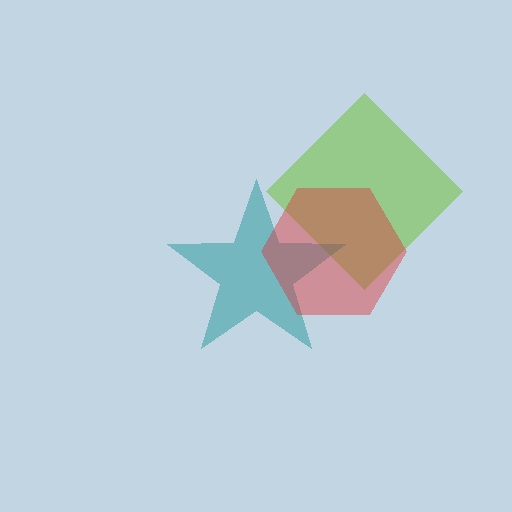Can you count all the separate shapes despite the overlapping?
Yes, there are 3 separate shapes.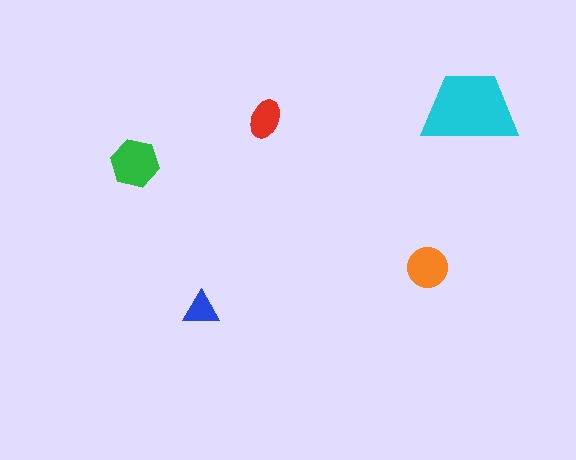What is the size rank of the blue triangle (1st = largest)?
5th.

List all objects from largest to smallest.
The cyan trapezoid, the green hexagon, the orange circle, the red ellipse, the blue triangle.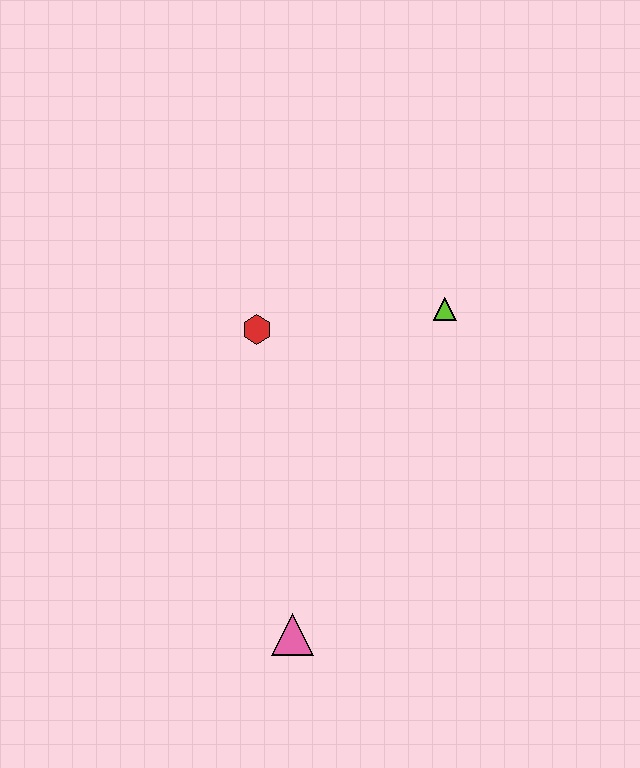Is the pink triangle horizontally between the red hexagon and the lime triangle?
Yes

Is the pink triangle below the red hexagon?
Yes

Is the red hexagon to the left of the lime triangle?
Yes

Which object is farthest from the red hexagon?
The pink triangle is farthest from the red hexagon.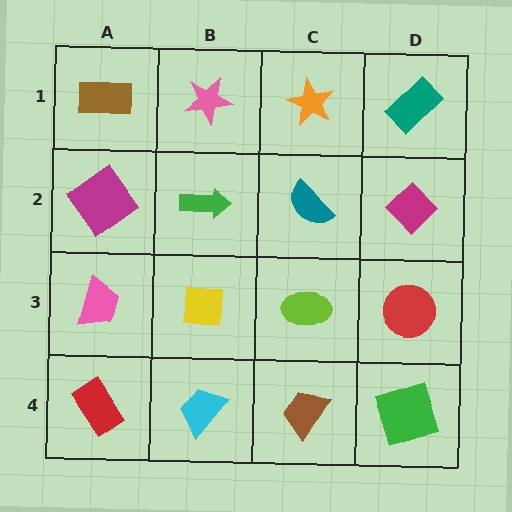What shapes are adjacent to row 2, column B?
A pink star (row 1, column B), a yellow square (row 3, column B), a magenta diamond (row 2, column A), a teal semicircle (row 2, column C).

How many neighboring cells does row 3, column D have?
3.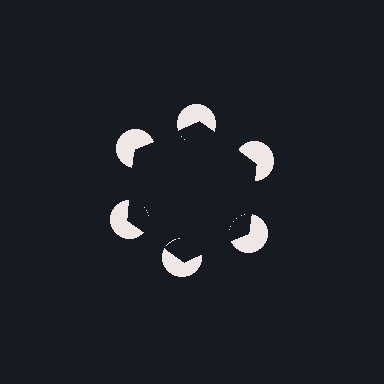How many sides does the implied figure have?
6 sides.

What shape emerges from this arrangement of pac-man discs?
An illusory hexagon — its edges are inferred from the aligned wedge cuts in the pac-man discs, not physically drawn.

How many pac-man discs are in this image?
There are 6 — one at each vertex of the illusory hexagon.